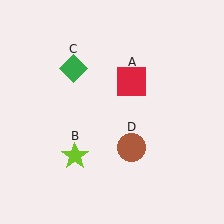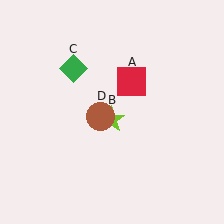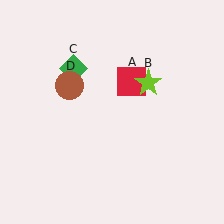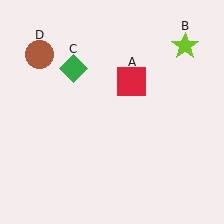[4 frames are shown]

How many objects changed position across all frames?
2 objects changed position: lime star (object B), brown circle (object D).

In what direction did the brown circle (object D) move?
The brown circle (object D) moved up and to the left.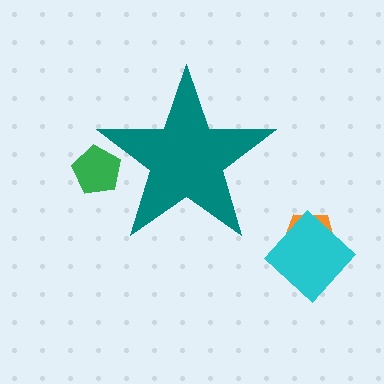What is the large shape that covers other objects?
A teal star.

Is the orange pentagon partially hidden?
No, the orange pentagon is fully visible.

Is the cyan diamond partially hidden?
No, the cyan diamond is fully visible.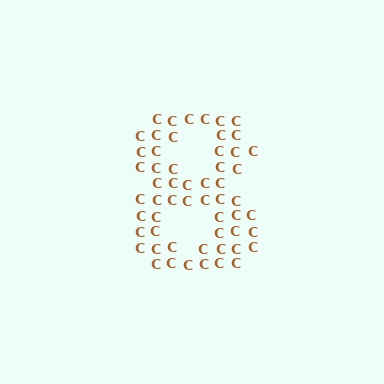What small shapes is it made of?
It is made of small letter C's.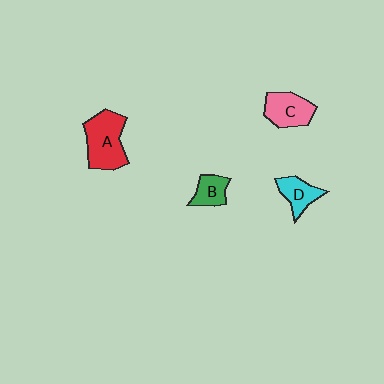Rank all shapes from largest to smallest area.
From largest to smallest: A (red), C (pink), D (cyan), B (green).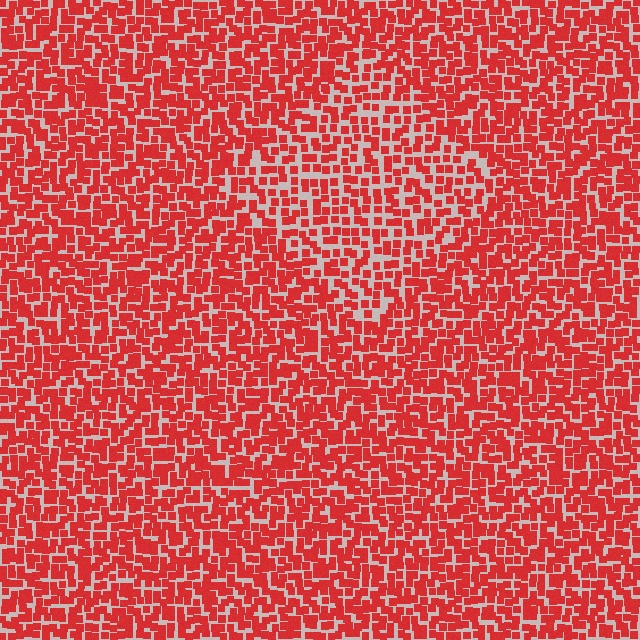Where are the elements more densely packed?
The elements are more densely packed outside the diamond boundary.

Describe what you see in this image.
The image contains small red elements arranged at two different densities. A diamond-shaped region is visible where the elements are less densely packed than the surrounding area.